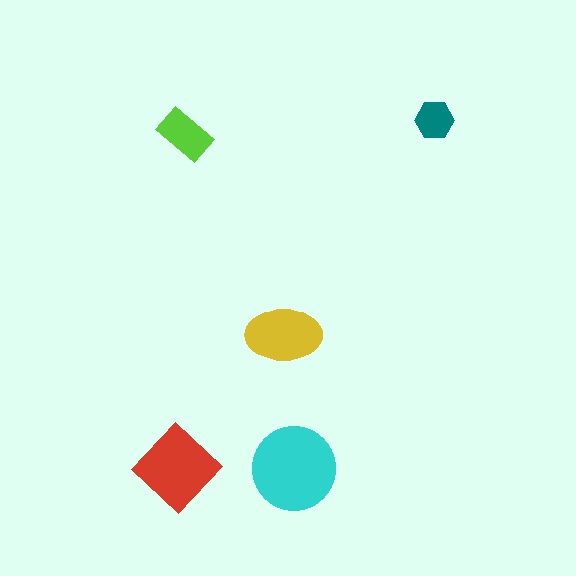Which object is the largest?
The cyan circle.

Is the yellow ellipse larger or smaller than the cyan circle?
Smaller.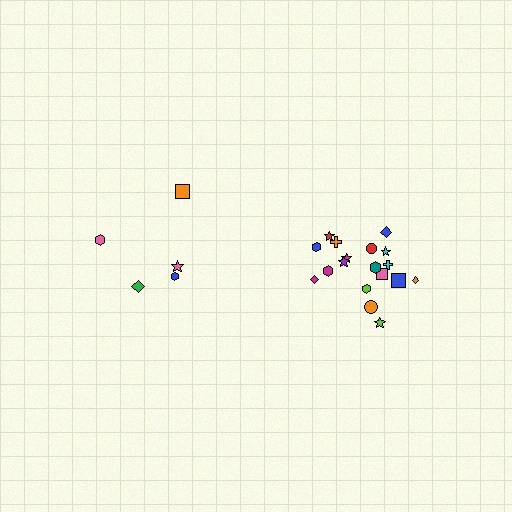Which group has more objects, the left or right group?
The right group.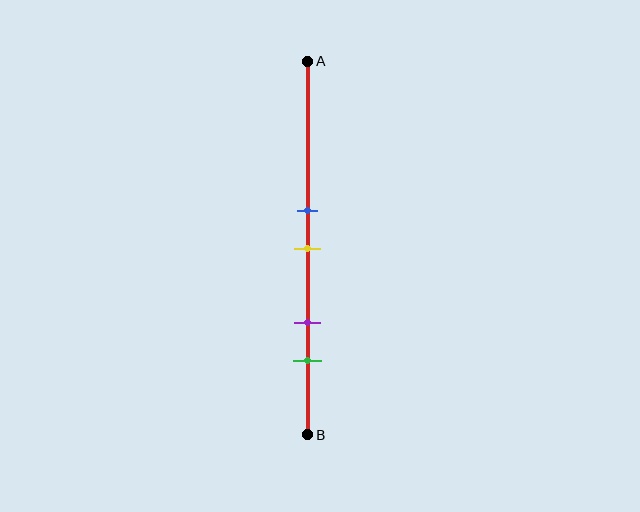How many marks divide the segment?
There are 4 marks dividing the segment.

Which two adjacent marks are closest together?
The blue and yellow marks are the closest adjacent pair.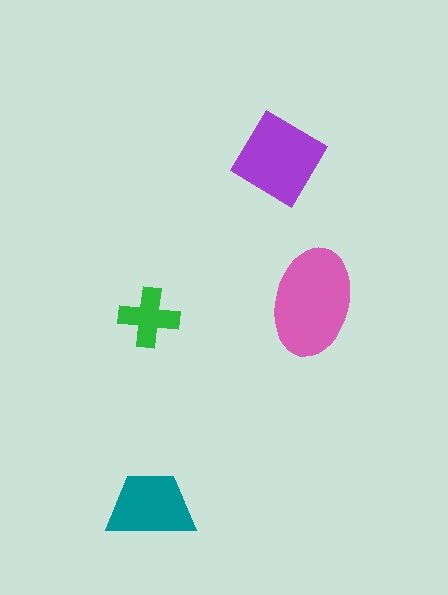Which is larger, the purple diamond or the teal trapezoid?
The purple diamond.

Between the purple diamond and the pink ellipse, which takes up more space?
The pink ellipse.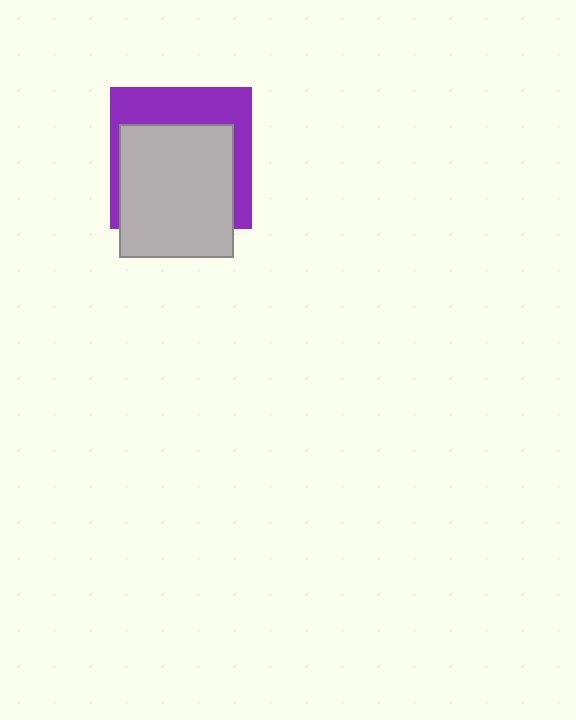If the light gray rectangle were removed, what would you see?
You would see the complete purple square.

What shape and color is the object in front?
The object in front is a light gray rectangle.